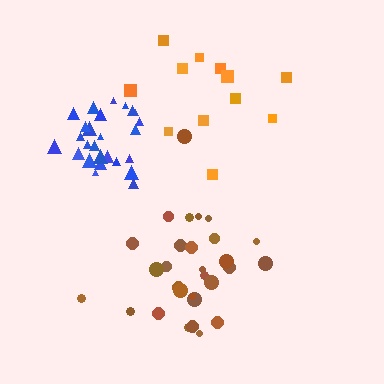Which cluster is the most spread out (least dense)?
Orange.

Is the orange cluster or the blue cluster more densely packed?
Blue.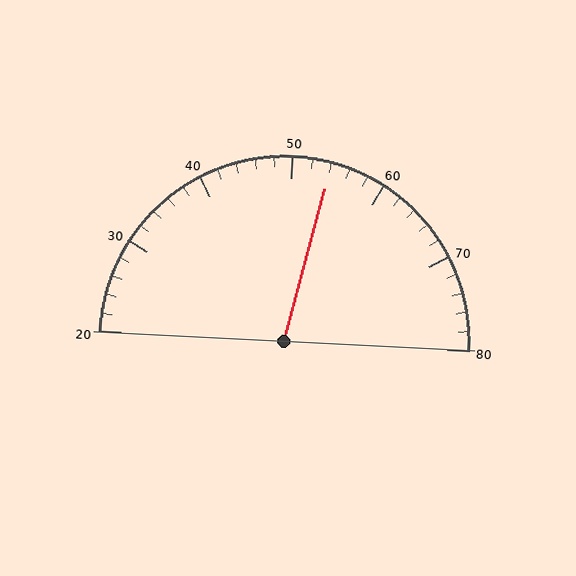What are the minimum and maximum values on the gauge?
The gauge ranges from 20 to 80.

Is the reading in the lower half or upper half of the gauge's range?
The reading is in the upper half of the range (20 to 80).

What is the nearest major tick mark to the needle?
The nearest major tick mark is 50.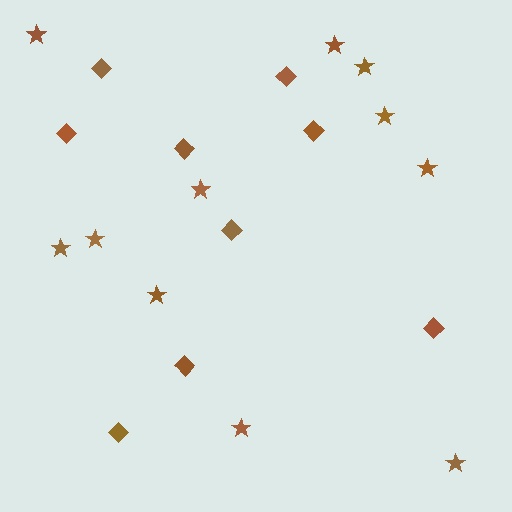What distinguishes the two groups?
There are 2 groups: one group of stars (11) and one group of diamonds (9).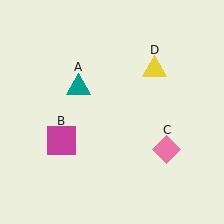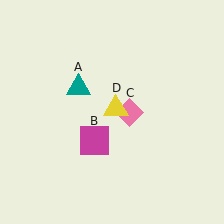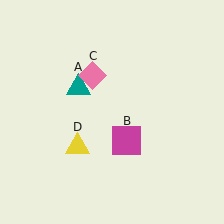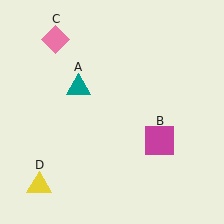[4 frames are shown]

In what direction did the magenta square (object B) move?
The magenta square (object B) moved right.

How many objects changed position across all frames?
3 objects changed position: magenta square (object B), pink diamond (object C), yellow triangle (object D).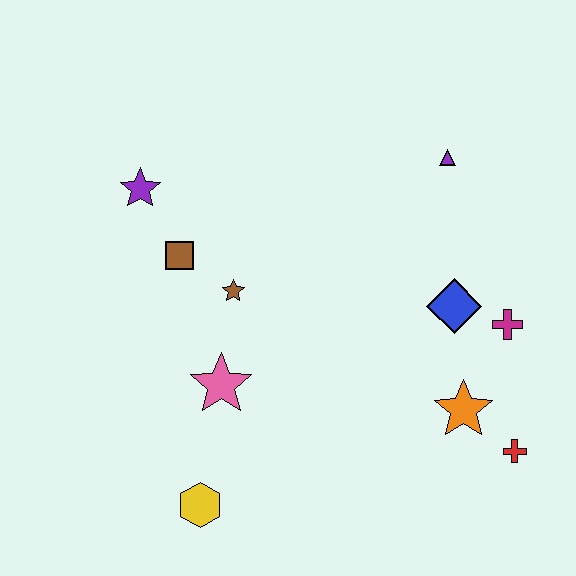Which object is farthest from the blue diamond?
The purple star is farthest from the blue diamond.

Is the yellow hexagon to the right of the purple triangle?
No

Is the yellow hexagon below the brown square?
Yes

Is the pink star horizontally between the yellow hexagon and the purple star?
No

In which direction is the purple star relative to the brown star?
The purple star is above the brown star.